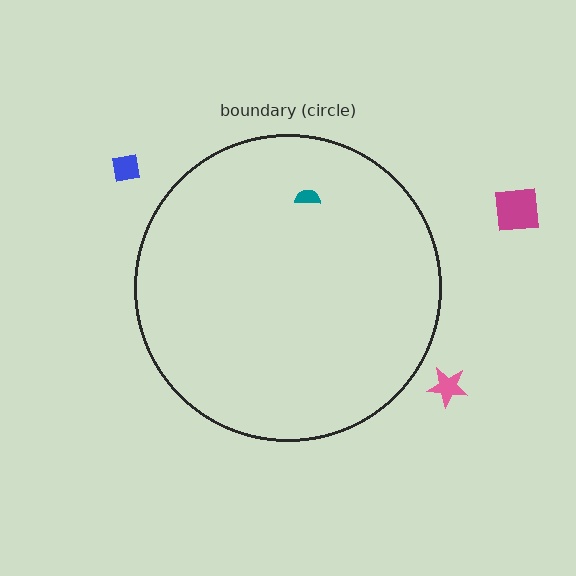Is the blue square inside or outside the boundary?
Outside.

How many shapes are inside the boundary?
1 inside, 3 outside.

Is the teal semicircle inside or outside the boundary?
Inside.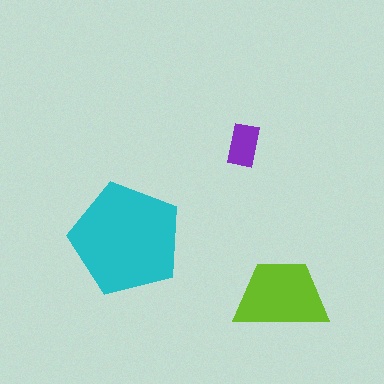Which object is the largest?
The cyan pentagon.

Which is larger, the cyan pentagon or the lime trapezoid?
The cyan pentagon.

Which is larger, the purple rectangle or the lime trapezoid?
The lime trapezoid.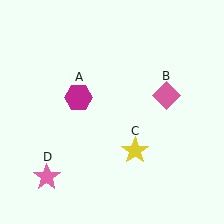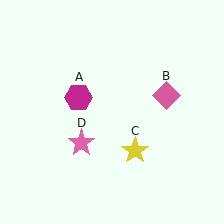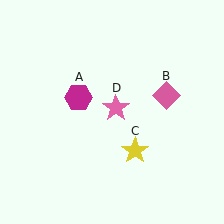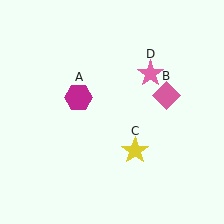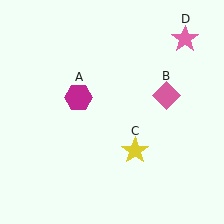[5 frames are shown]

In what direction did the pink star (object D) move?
The pink star (object D) moved up and to the right.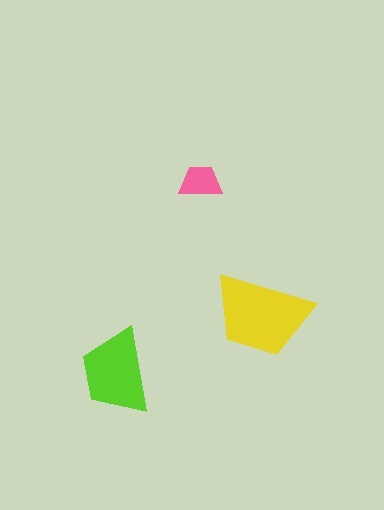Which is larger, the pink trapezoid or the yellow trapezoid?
The yellow one.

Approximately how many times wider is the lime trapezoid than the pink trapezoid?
About 2 times wider.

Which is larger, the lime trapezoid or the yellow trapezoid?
The yellow one.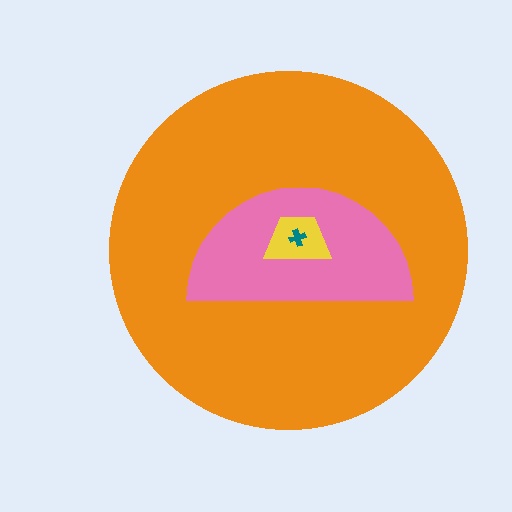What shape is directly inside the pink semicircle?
The yellow trapezoid.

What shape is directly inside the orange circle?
The pink semicircle.